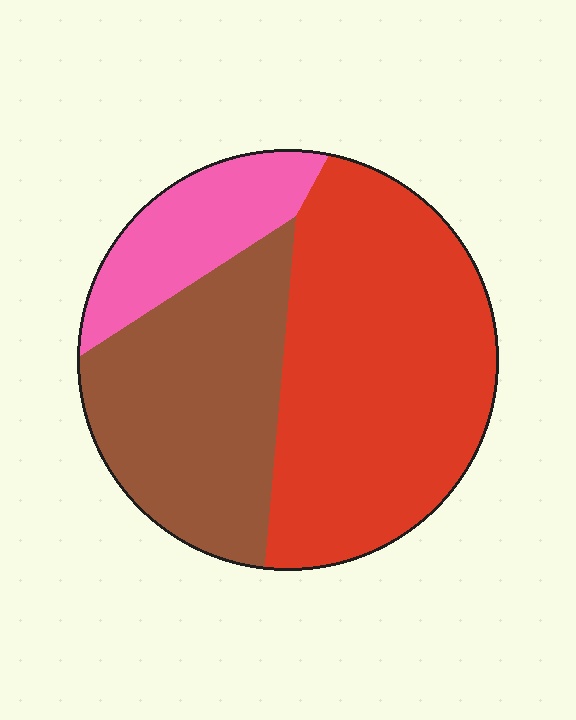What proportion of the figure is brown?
Brown covers about 35% of the figure.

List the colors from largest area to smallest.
From largest to smallest: red, brown, pink.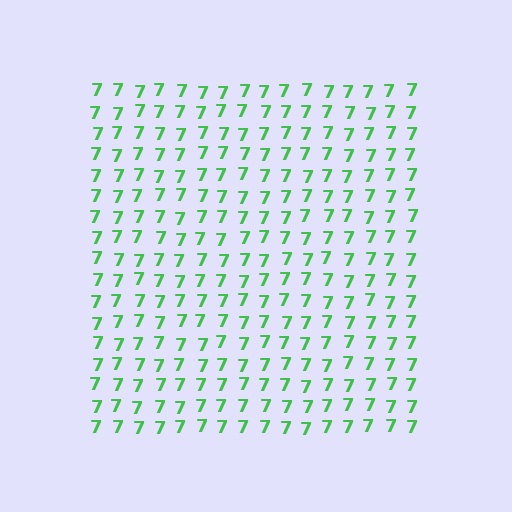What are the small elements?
The small elements are digit 7's.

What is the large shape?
The large shape is a square.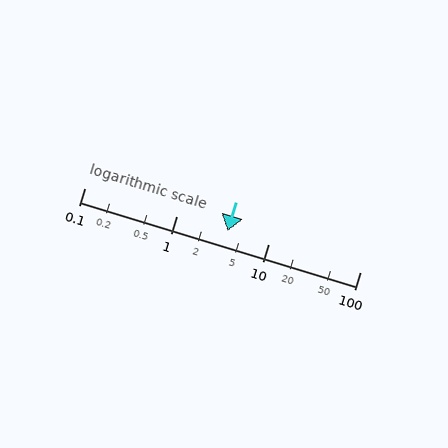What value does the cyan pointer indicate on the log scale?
The pointer indicates approximately 3.6.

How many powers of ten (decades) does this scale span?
The scale spans 3 decades, from 0.1 to 100.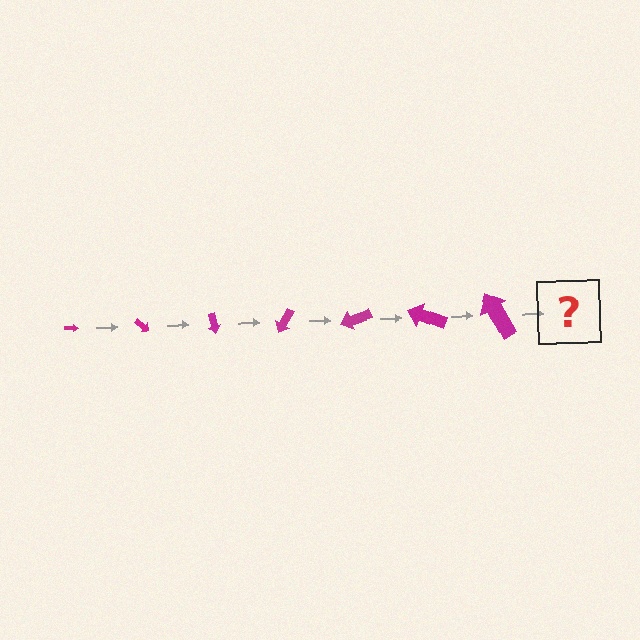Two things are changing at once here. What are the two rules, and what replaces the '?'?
The two rules are that the arrow grows larger each step and it rotates 40 degrees each step. The '?' should be an arrow, larger than the previous one and rotated 280 degrees from the start.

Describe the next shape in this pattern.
It should be an arrow, larger than the previous one and rotated 280 degrees from the start.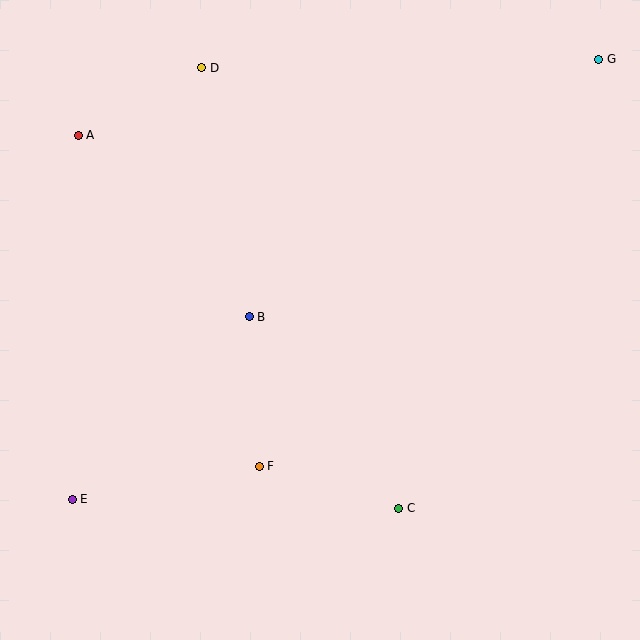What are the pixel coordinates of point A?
Point A is at (78, 135).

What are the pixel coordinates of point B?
Point B is at (249, 317).